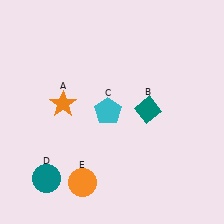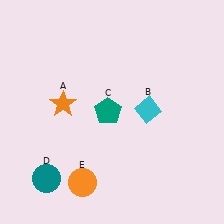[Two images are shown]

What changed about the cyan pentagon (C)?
In Image 1, C is cyan. In Image 2, it changed to teal.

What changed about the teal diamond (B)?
In Image 1, B is teal. In Image 2, it changed to cyan.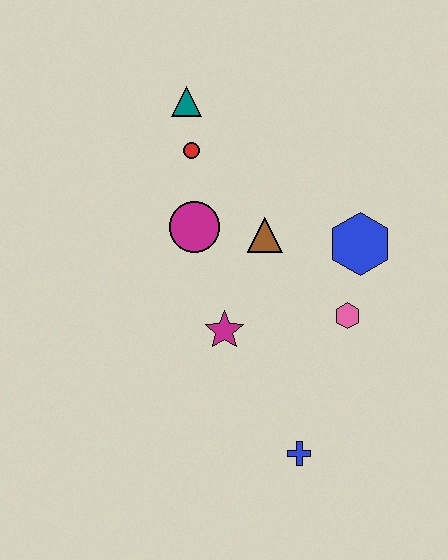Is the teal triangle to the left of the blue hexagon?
Yes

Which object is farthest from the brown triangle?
The blue cross is farthest from the brown triangle.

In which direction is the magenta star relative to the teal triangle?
The magenta star is below the teal triangle.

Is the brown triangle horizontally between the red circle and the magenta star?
No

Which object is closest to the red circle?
The teal triangle is closest to the red circle.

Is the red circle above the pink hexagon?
Yes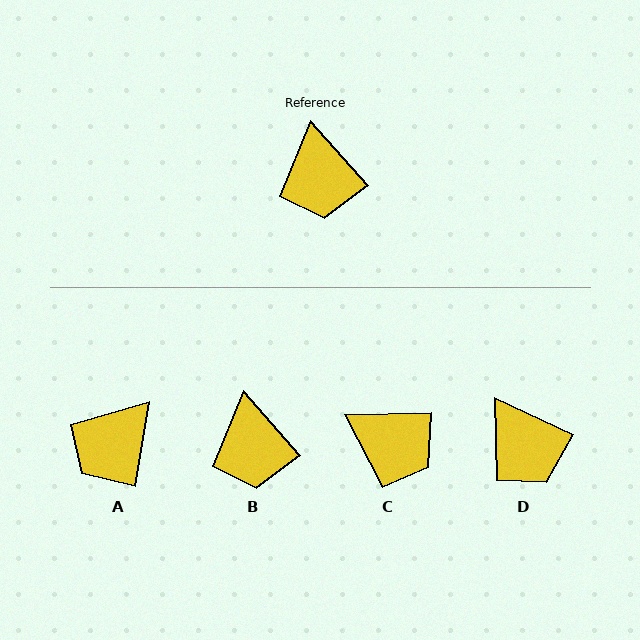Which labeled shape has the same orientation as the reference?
B.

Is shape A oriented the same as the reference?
No, it is off by about 51 degrees.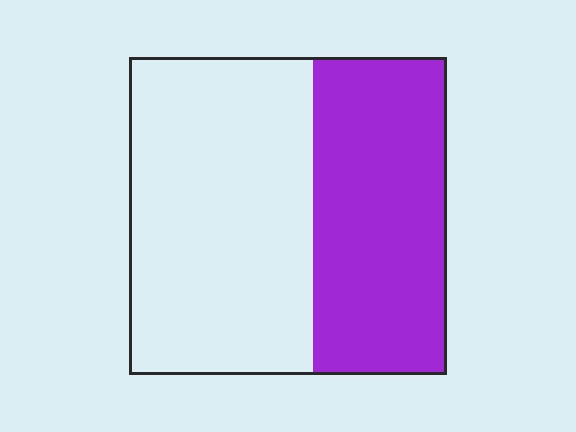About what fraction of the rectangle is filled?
About two fifths (2/5).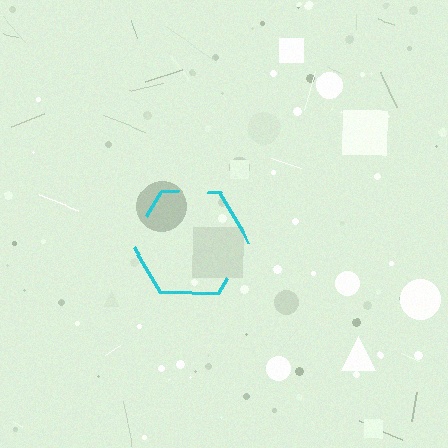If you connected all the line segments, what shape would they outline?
They would outline a hexagon.